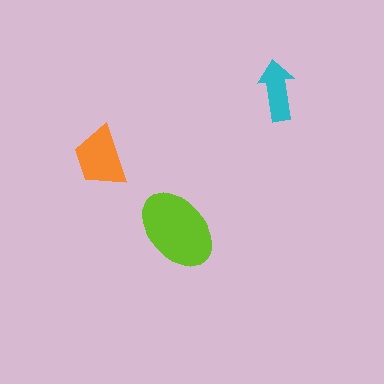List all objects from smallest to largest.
The cyan arrow, the orange trapezoid, the lime ellipse.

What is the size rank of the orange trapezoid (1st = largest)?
2nd.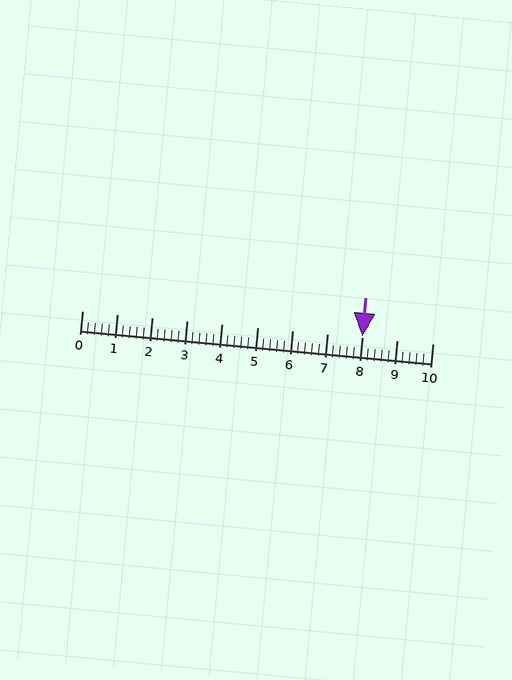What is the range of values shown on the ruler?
The ruler shows values from 0 to 10.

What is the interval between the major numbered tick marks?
The major tick marks are spaced 1 units apart.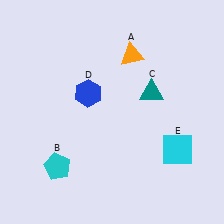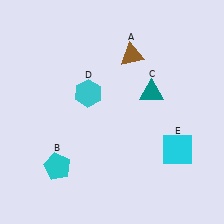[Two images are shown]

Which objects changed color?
A changed from orange to brown. D changed from blue to cyan.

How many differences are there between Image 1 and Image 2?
There are 2 differences between the two images.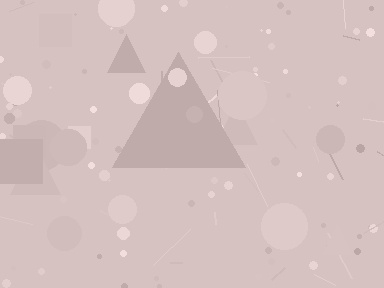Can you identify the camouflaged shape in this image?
The camouflaged shape is a triangle.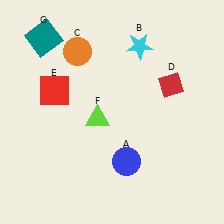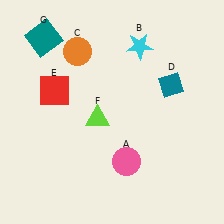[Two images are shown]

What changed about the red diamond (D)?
In Image 1, D is red. In Image 2, it changed to teal.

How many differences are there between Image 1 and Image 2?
There are 2 differences between the two images.